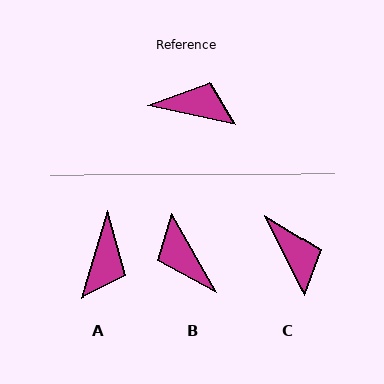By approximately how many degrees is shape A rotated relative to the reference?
Approximately 95 degrees clockwise.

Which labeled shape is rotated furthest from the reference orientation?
B, about 131 degrees away.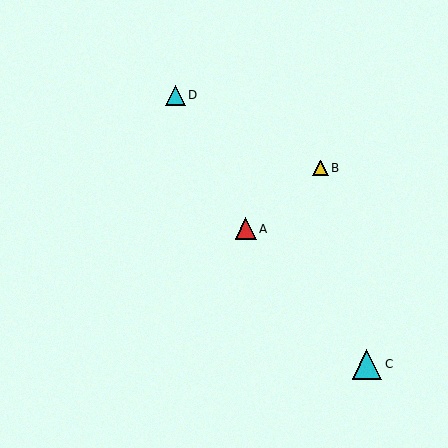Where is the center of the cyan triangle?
The center of the cyan triangle is at (175, 95).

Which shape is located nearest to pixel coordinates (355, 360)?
The cyan triangle (labeled C) at (367, 364) is nearest to that location.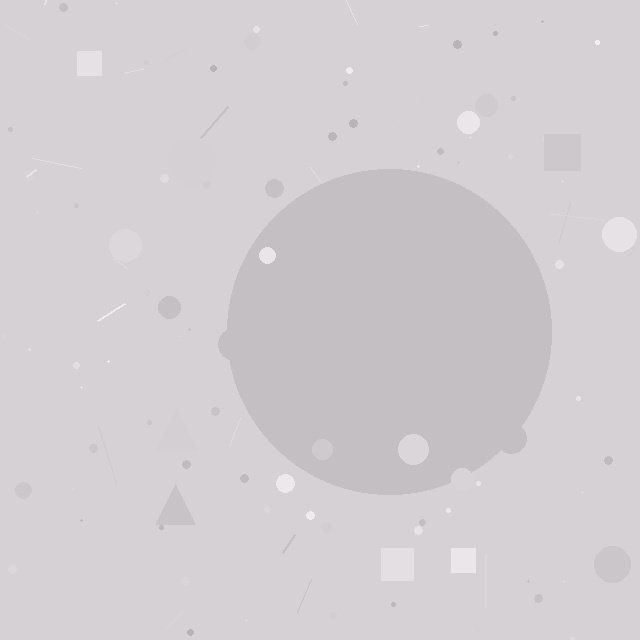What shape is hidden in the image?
A circle is hidden in the image.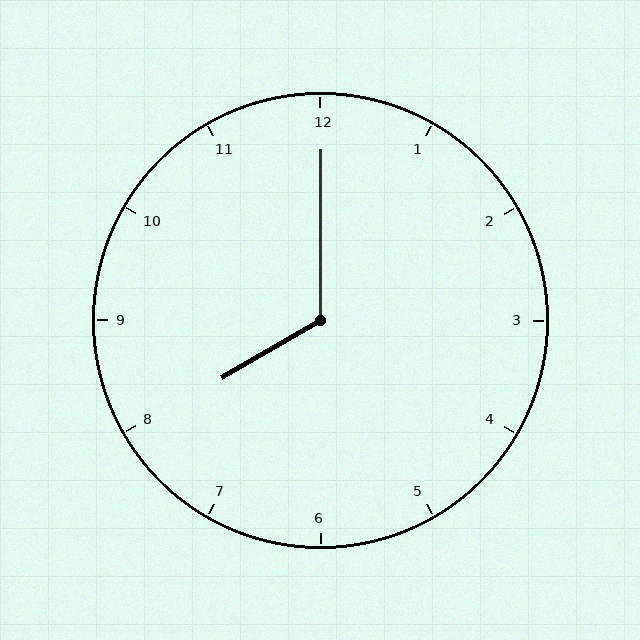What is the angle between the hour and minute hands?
Approximately 120 degrees.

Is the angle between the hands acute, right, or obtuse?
It is obtuse.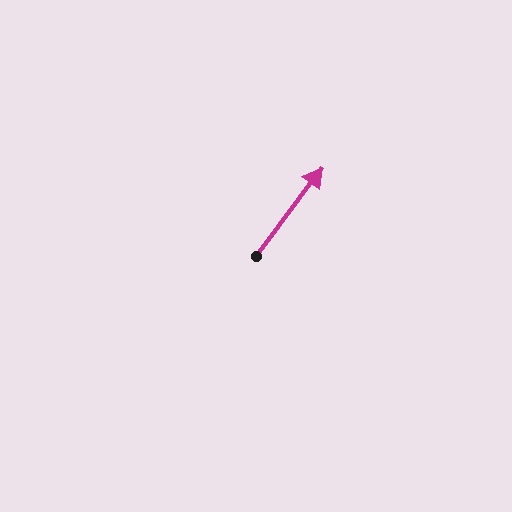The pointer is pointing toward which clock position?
Roughly 1 o'clock.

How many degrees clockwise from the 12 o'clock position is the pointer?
Approximately 37 degrees.